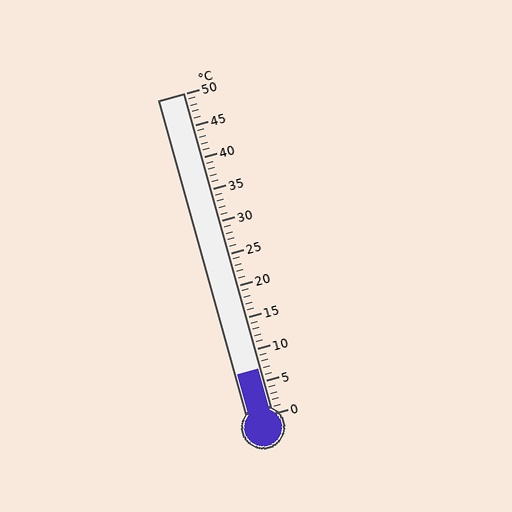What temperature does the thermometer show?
The thermometer shows approximately 7°C.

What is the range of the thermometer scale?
The thermometer scale ranges from 0°C to 50°C.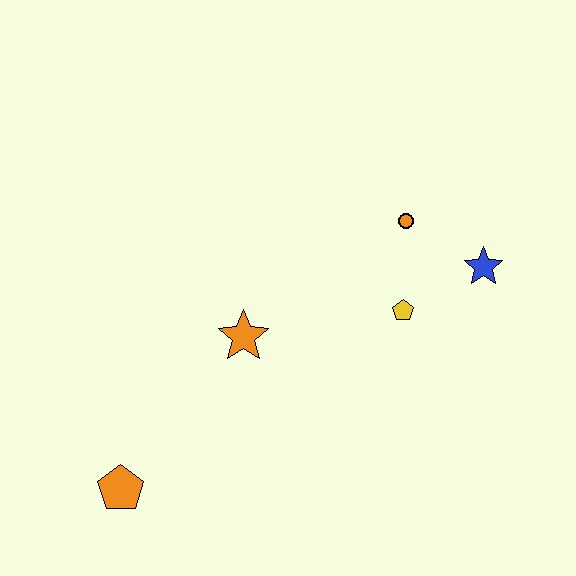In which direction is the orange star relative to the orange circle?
The orange star is to the left of the orange circle.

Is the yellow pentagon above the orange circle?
No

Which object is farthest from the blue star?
The orange pentagon is farthest from the blue star.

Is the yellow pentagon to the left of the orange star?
No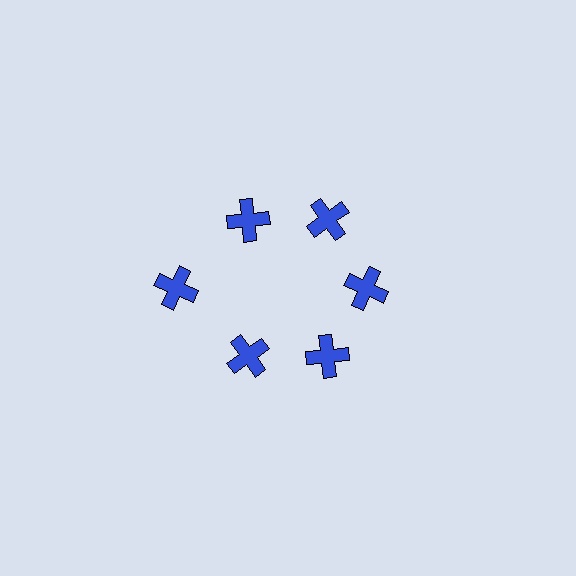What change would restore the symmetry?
The symmetry would be restored by moving it inward, back onto the ring so that all 6 crosses sit at equal angles and equal distance from the center.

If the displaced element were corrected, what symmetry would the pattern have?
It would have 6-fold rotational symmetry — the pattern would map onto itself every 60 degrees.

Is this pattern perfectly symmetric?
No. The 6 blue crosses are arranged in a ring, but one element near the 9 o'clock position is pushed outward from the center, breaking the 6-fold rotational symmetry.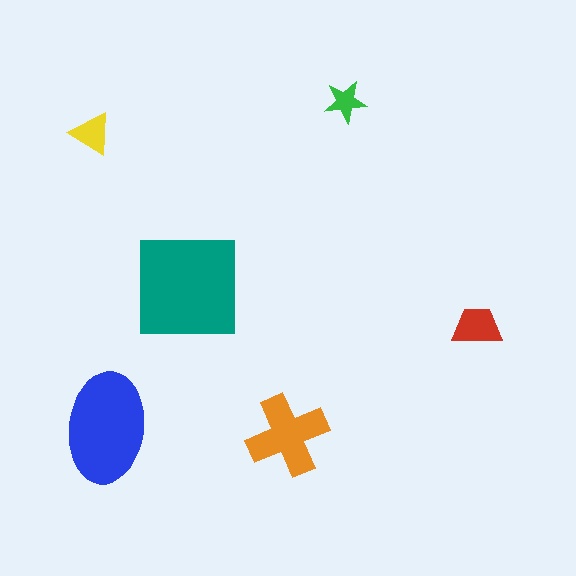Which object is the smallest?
The green star.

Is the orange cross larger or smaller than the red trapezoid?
Larger.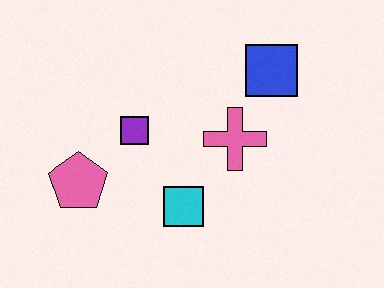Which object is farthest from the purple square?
The blue square is farthest from the purple square.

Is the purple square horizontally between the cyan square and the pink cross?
No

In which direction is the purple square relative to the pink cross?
The purple square is to the left of the pink cross.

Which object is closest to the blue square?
The pink cross is closest to the blue square.